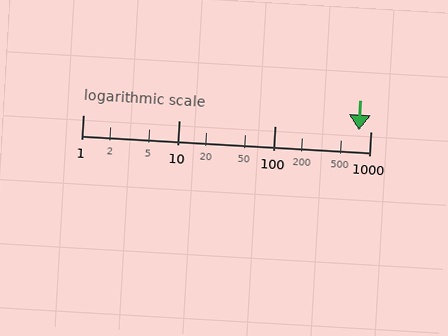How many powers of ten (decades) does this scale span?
The scale spans 3 decades, from 1 to 1000.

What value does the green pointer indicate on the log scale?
The pointer indicates approximately 760.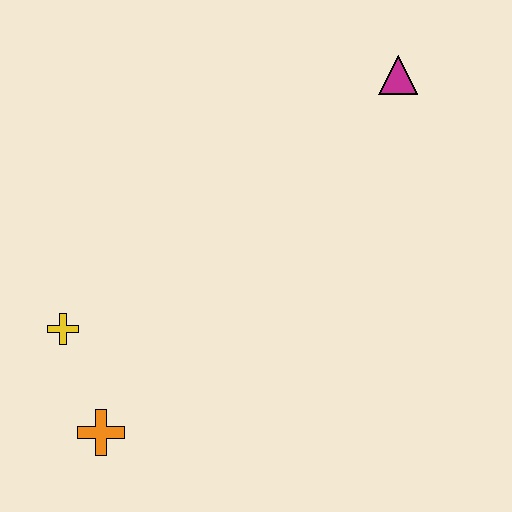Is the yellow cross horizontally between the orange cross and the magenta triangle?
No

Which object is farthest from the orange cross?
The magenta triangle is farthest from the orange cross.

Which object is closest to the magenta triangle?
The yellow cross is closest to the magenta triangle.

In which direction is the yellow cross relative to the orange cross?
The yellow cross is above the orange cross.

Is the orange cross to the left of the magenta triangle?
Yes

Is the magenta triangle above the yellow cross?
Yes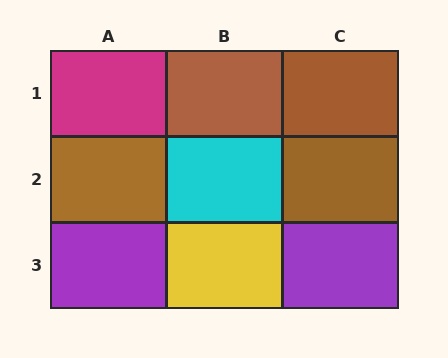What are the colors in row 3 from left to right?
Purple, yellow, purple.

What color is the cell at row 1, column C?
Brown.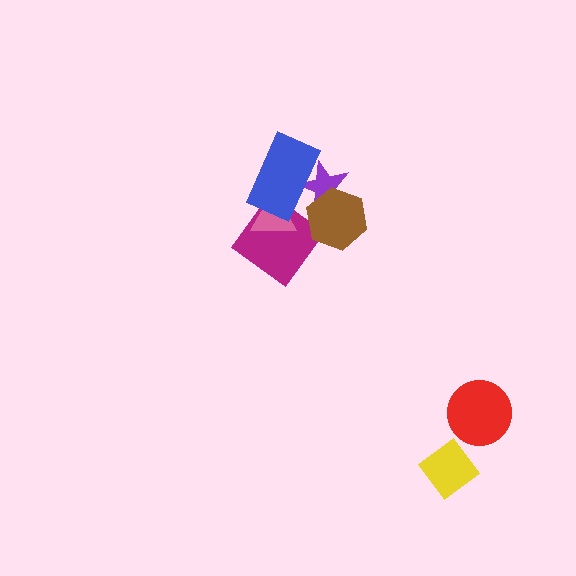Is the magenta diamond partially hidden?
Yes, it is partially covered by another shape.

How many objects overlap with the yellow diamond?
0 objects overlap with the yellow diamond.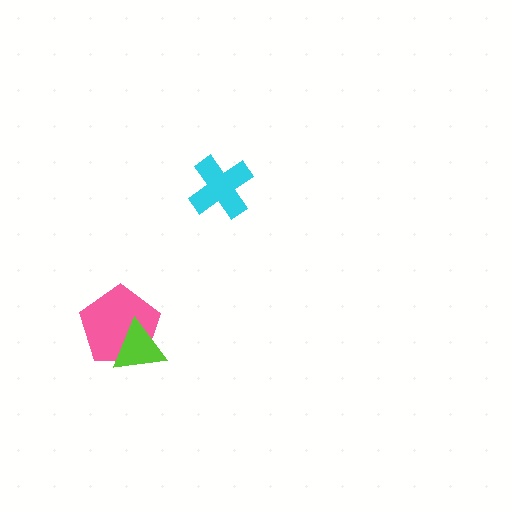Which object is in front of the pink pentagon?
The lime triangle is in front of the pink pentagon.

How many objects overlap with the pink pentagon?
1 object overlaps with the pink pentagon.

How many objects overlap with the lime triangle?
1 object overlaps with the lime triangle.